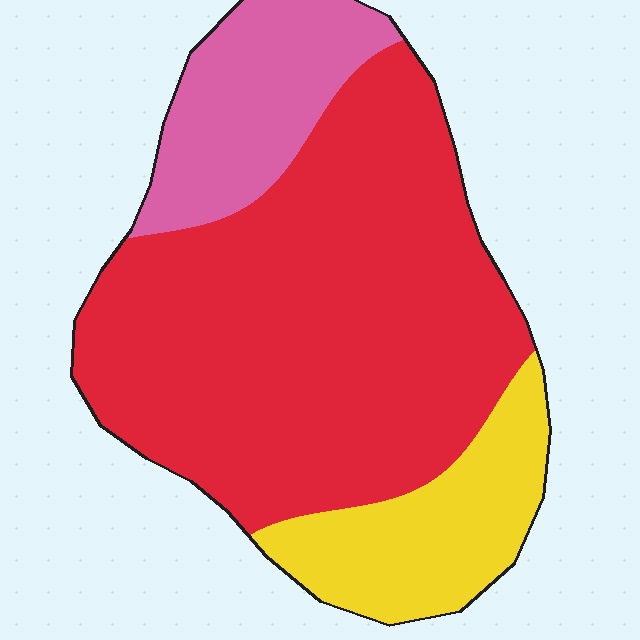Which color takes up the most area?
Red, at roughly 65%.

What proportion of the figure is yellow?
Yellow covers about 15% of the figure.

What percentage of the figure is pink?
Pink takes up less than a quarter of the figure.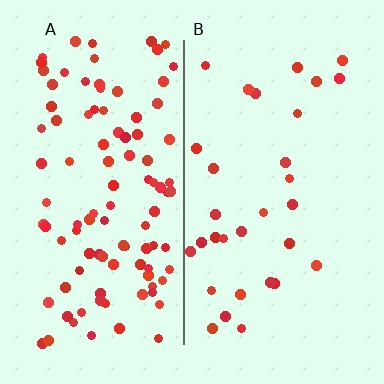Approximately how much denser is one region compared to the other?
Approximately 3.3× — region A over region B.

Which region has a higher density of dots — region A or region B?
A (the left).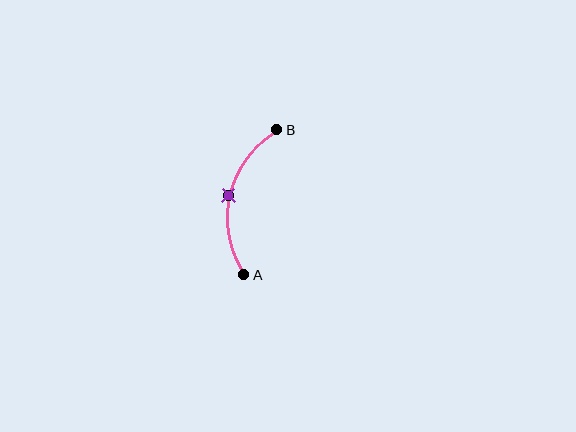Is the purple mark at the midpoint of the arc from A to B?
Yes. The purple mark lies on the arc at equal arc-length from both A and B — it is the arc midpoint.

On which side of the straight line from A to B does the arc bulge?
The arc bulges to the left of the straight line connecting A and B.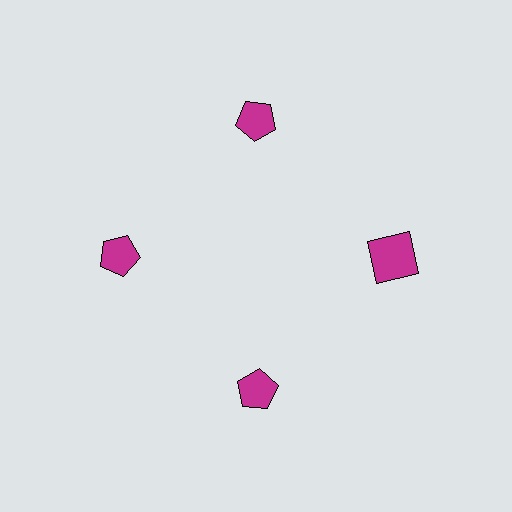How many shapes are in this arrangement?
There are 4 shapes arranged in a ring pattern.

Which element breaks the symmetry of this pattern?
The magenta square at roughly the 3 o'clock position breaks the symmetry. All other shapes are magenta pentagons.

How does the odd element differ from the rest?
It has a different shape: square instead of pentagon.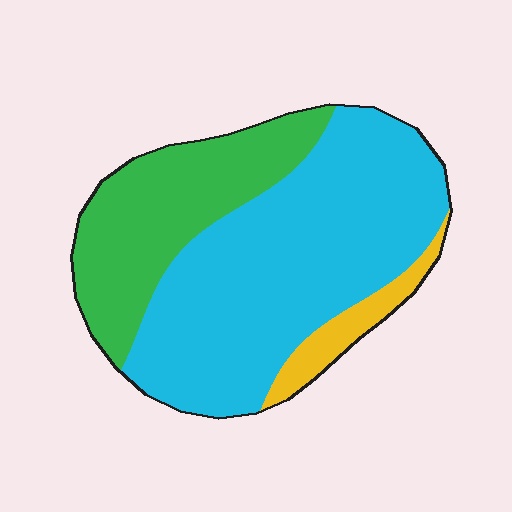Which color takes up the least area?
Yellow, at roughly 10%.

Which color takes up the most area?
Cyan, at roughly 60%.